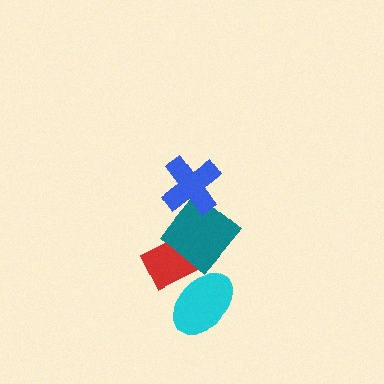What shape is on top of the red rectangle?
The teal diamond is on top of the red rectangle.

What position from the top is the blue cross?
The blue cross is 1st from the top.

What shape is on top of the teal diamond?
The blue cross is on top of the teal diamond.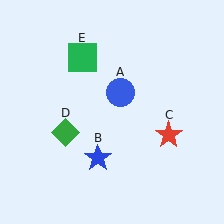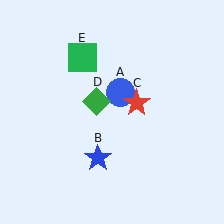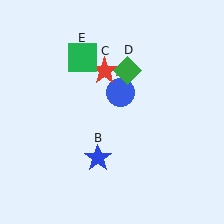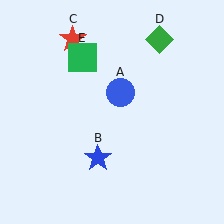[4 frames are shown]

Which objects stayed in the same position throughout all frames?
Blue circle (object A) and blue star (object B) and green square (object E) remained stationary.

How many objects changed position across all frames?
2 objects changed position: red star (object C), green diamond (object D).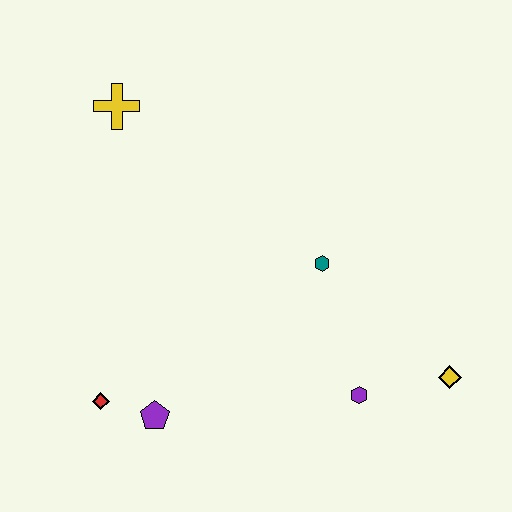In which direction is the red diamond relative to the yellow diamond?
The red diamond is to the left of the yellow diamond.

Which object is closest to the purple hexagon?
The yellow diamond is closest to the purple hexagon.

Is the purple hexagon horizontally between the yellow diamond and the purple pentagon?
Yes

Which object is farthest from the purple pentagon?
The yellow cross is farthest from the purple pentagon.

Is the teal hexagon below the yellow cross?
Yes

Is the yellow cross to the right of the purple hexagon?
No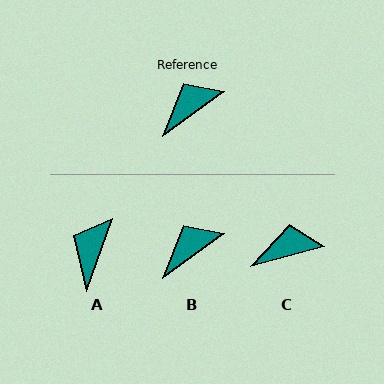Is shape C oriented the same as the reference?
No, it is off by about 20 degrees.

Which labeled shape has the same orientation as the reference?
B.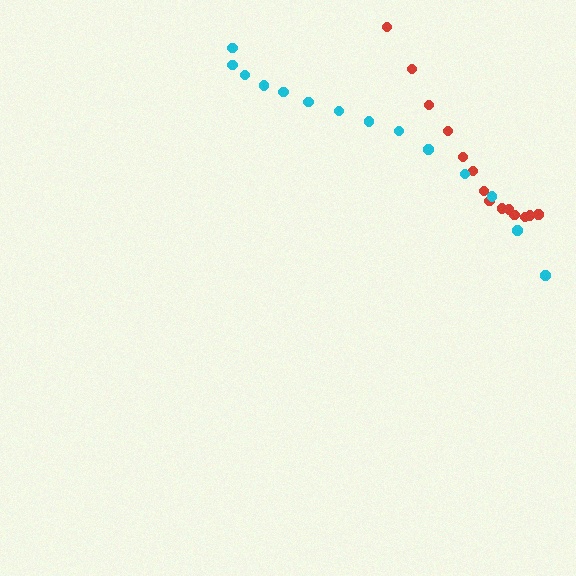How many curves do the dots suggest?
There are 2 distinct paths.